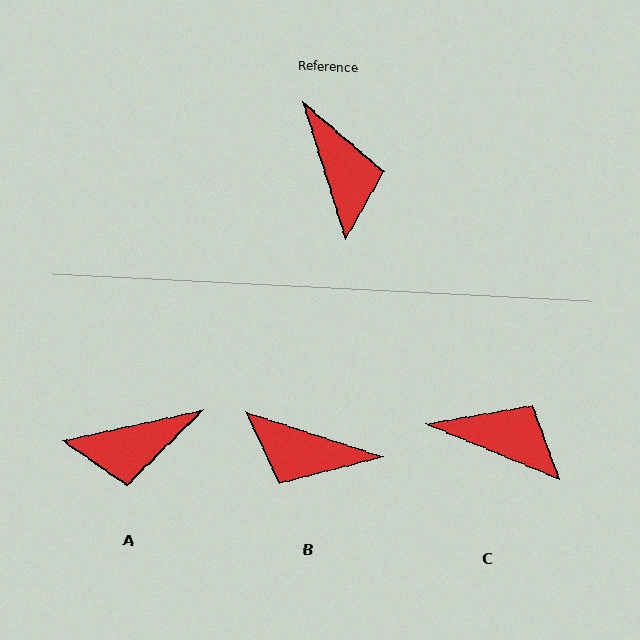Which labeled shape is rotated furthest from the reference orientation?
B, about 126 degrees away.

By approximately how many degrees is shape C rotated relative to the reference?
Approximately 50 degrees counter-clockwise.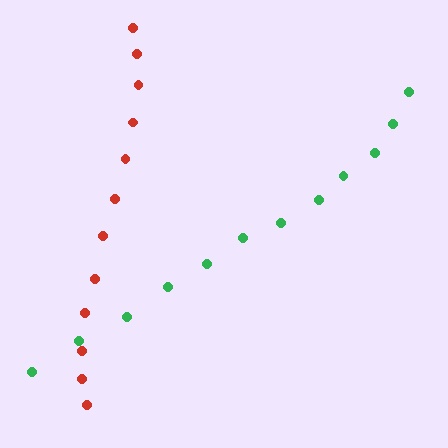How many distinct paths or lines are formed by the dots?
There are 2 distinct paths.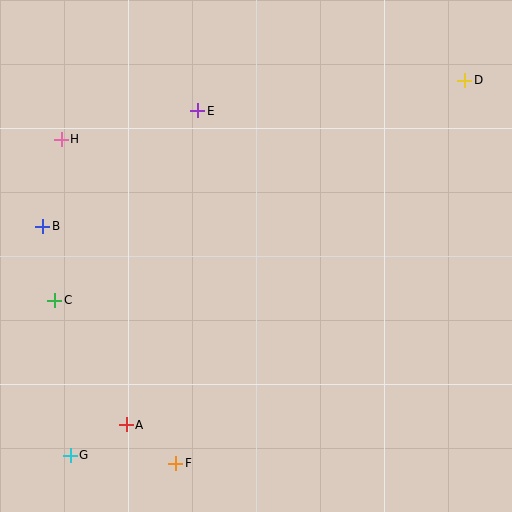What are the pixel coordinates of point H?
Point H is at (61, 139).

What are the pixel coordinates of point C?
Point C is at (55, 300).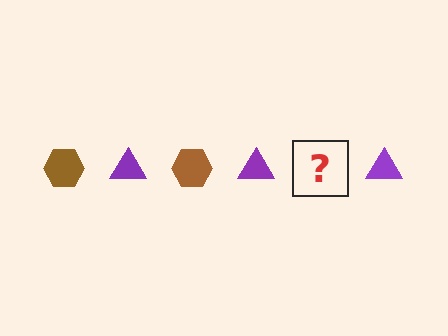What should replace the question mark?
The question mark should be replaced with a brown hexagon.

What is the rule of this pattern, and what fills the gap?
The rule is that the pattern alternates between brown hexagon and purple triangle. The gap should be filled with a brown hexagon.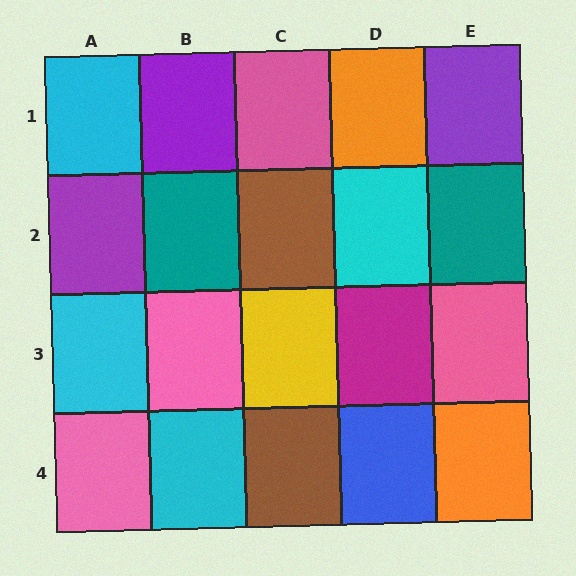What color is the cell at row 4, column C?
Brown.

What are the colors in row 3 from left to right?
Cyan, pink, yellow, magenta, pink.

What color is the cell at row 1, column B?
Purple.